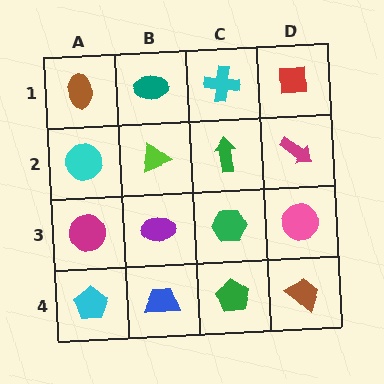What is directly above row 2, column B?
A teal ellipse.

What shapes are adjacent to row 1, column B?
A lime triangle (row 2, column B), a brown ellipse (row 1, column A), a cyan cross (row 1, column C).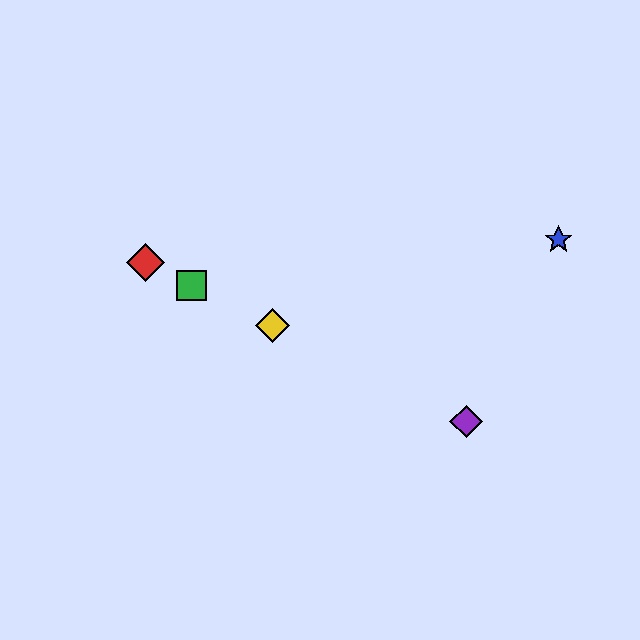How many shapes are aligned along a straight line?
4 shapes (the red diamond, the green square, the yellow diamond, the purple diamond) are aligned along a straight line.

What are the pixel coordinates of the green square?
The green square is at (191, 285).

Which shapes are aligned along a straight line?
The red diamond, the green square, the yellow diamond, the purple diamond are aligned along a straight line.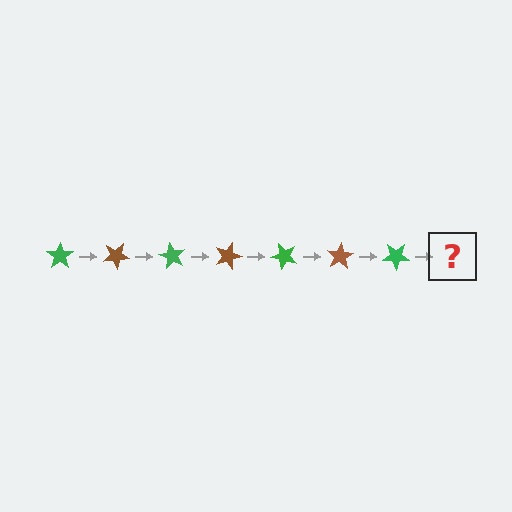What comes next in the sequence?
The next element should be a brown star, rotated 210 degrees from the start.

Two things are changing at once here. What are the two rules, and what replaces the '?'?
The two rules are that it rotates 30 degrees each step and the color cycles through green and brown. The '?' should be a brown star, rotated 210 degrees from the start.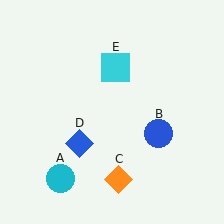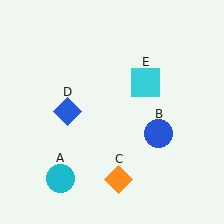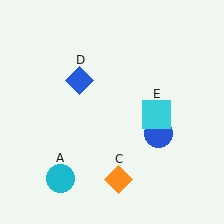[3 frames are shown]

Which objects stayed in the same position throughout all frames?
Cyan circle (object A) and blue circle (object B) and orange diamond (object C) remained stationary.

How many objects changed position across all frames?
2 objects changed position: blue diamond (object D), cyan square (object E).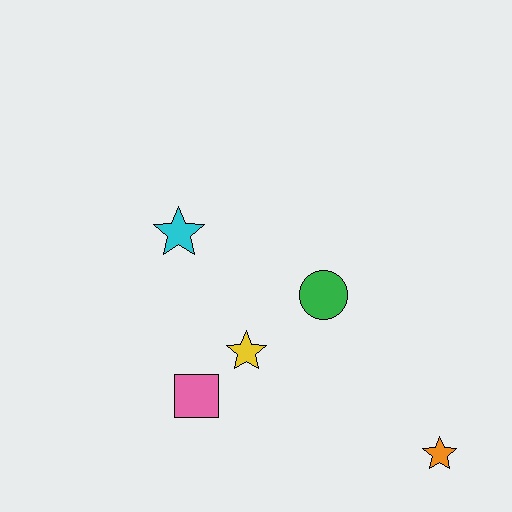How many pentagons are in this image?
There are no pentagons.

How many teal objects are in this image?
There are no teal objects.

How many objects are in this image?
There are 5 objects.